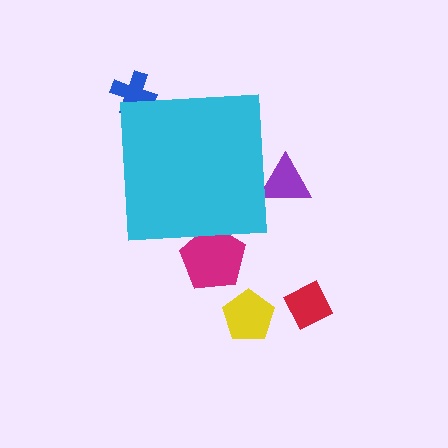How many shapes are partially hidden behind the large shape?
3 shapes are partially hidden.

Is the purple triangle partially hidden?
Yes, the purple triangle is partially hidden behind the cyan square.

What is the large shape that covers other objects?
A cyan square.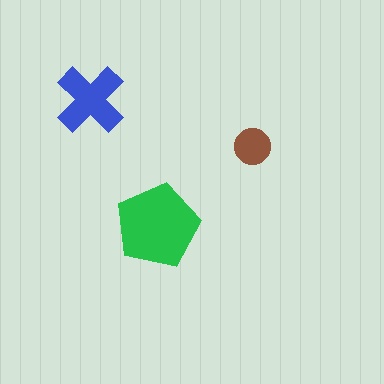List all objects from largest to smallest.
The green pentagon, the blue cross, the brown circle.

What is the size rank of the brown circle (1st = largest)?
3rd.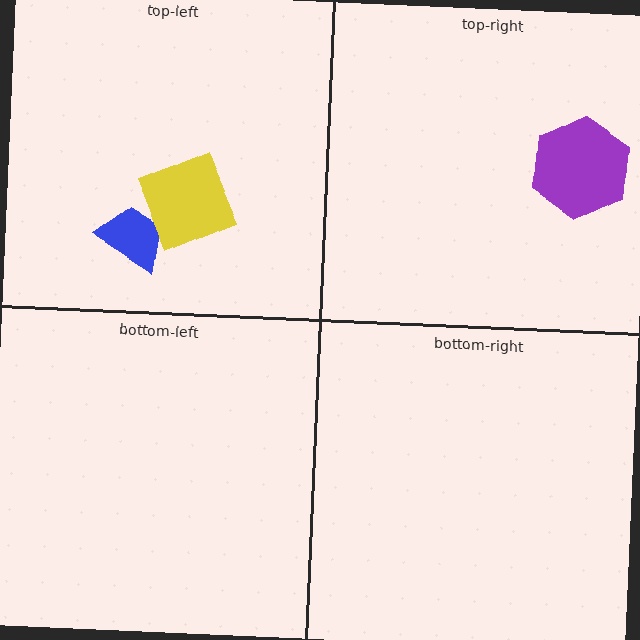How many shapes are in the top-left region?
2.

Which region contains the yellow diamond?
The top-left region.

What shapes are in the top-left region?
The blue trapezoid, the yellow diamond.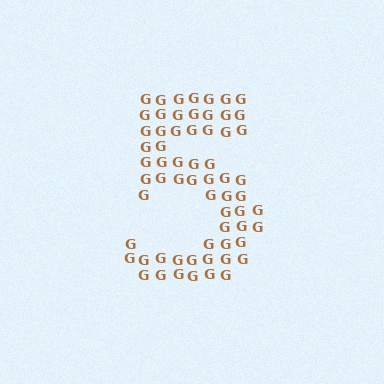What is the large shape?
The large shape is the digit 5.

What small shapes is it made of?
It is made of small letter G's.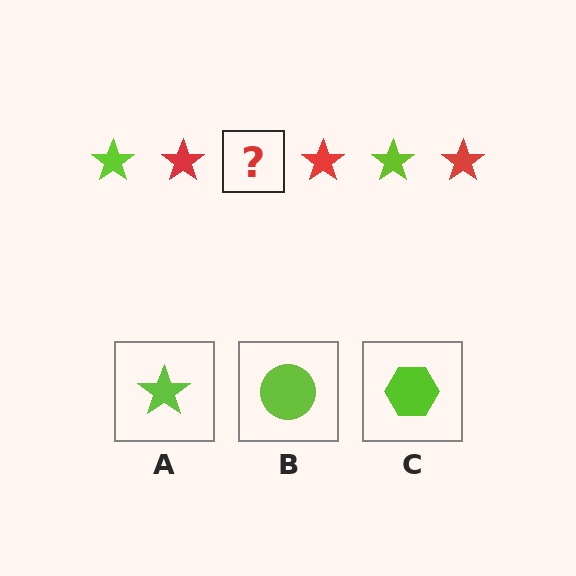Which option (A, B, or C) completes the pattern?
A.